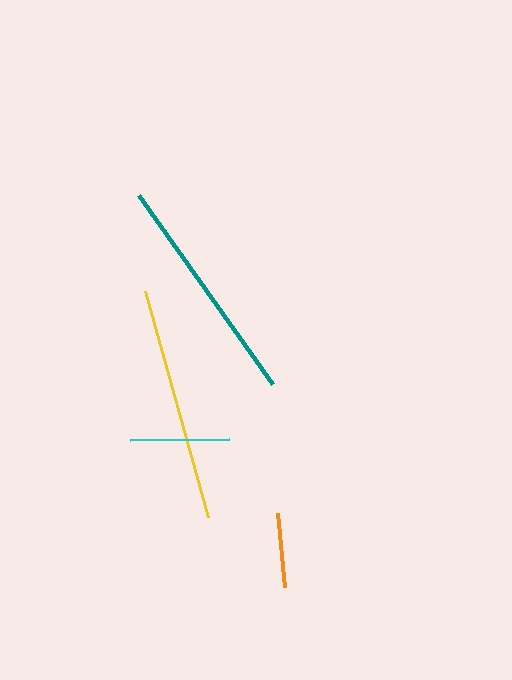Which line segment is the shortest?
The orange line is the shortest at approximately 74 pixels.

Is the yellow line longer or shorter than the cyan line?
The yellow line is longer than the cyan line.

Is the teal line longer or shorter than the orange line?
The teal line is longer than the orange line.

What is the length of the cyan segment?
The cyan segment is approximately 99 pixels long.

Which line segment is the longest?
The yellow line is the longest at approximately 235 pixels.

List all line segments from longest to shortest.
From longest to shortest: yellow, teal, cyan, orange.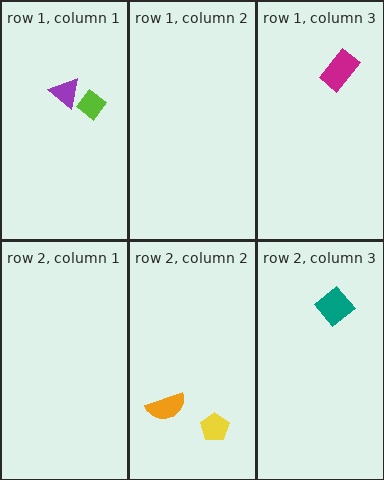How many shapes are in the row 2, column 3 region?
1.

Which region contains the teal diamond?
The row 2, column 3 region.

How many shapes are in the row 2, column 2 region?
2.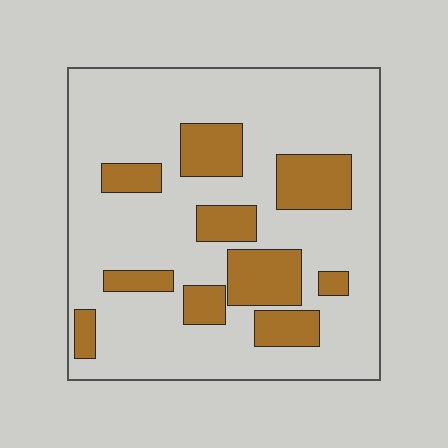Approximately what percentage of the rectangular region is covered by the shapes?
Approximately 25%.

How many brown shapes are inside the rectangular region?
10.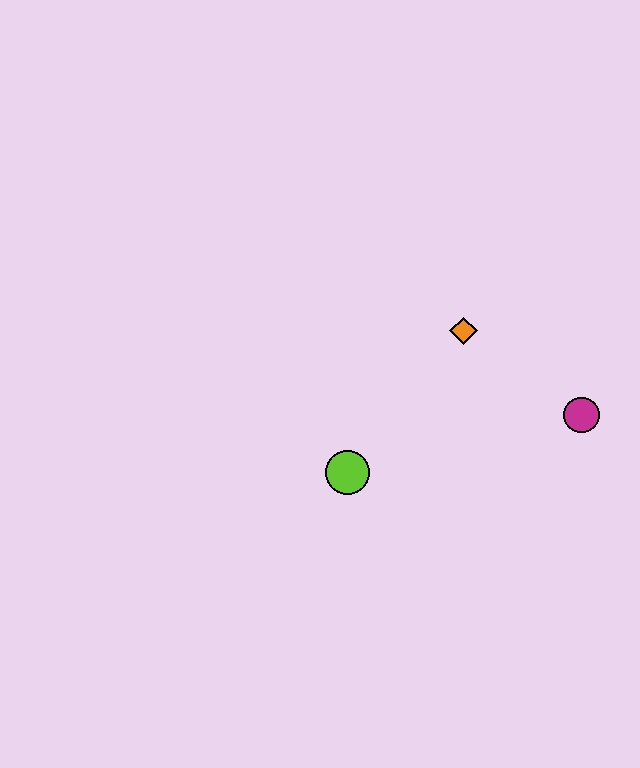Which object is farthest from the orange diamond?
The lime circle is farthest from the orange diamond.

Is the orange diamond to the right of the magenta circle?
No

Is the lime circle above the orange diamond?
No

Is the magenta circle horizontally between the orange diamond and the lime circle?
No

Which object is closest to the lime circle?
The orange diamond is closest to the lime circle.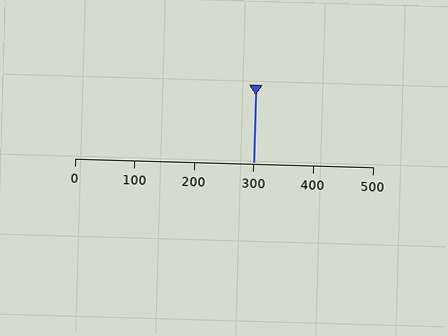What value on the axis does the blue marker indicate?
The marker indicates approximately 300.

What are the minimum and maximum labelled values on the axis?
The axis runs from 0 to 500.